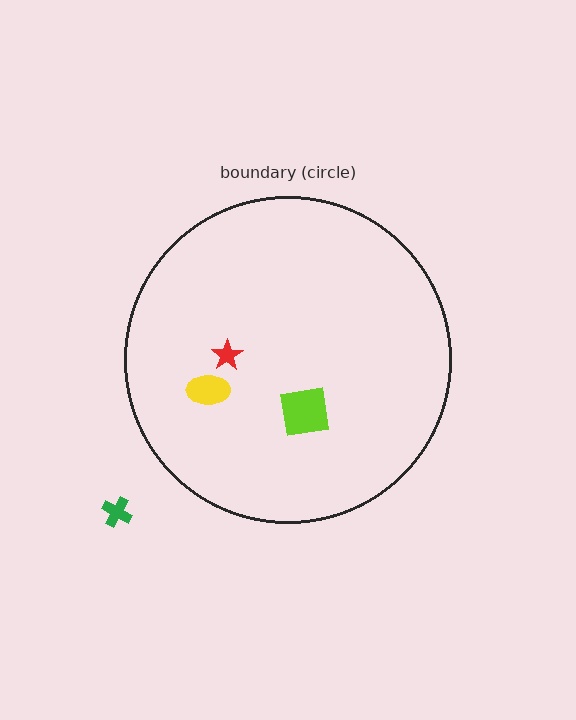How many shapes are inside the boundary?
3 inside, 1 outside.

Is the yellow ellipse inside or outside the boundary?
Inside.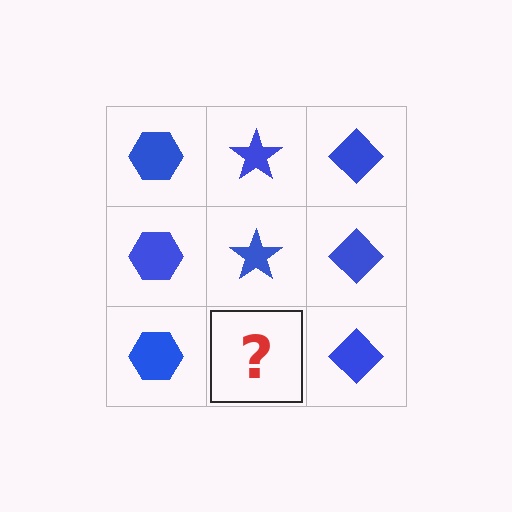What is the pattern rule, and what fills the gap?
The rule is that each column has a consistent shape. The gap should be filled with a blue star.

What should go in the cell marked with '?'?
The missing cell should contain a blue star.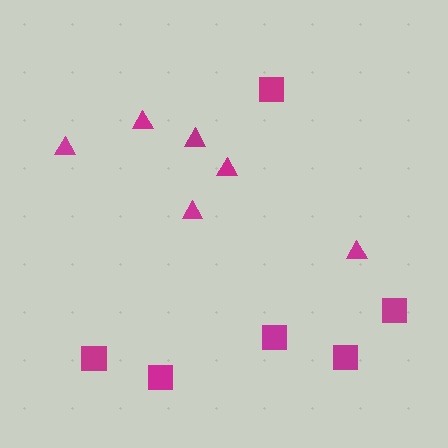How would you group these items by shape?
There are 2 groups: one group of triangles (6) and one group of squares (6).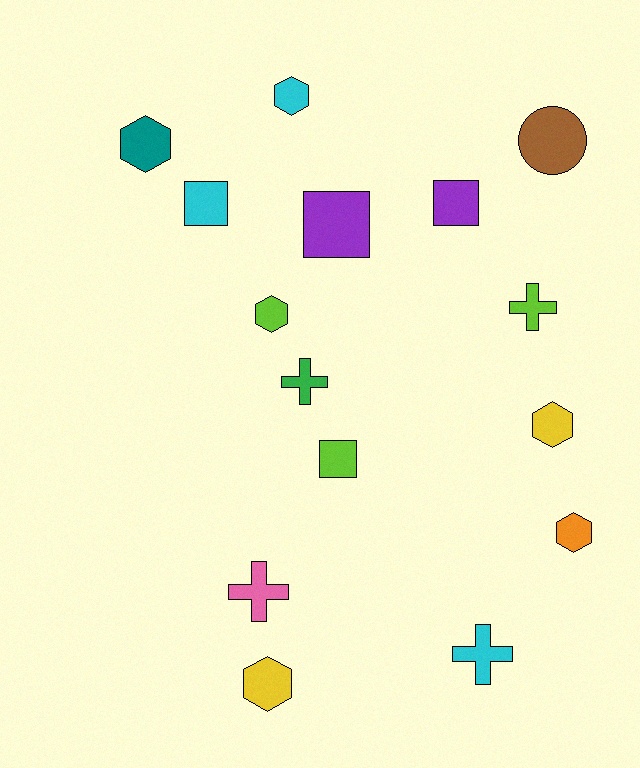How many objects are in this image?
There are 15 objects.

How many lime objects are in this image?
There are 3 lime objects.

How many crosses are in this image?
There are 4 crosses.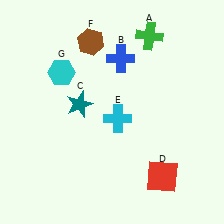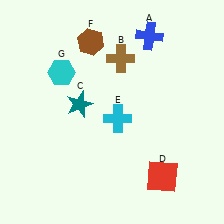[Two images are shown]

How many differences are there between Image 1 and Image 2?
There are 2 differences between the two images.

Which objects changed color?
A changed from green to blue. B changed from blue to brown.